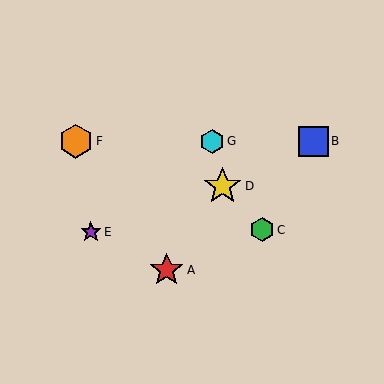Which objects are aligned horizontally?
Objects B, F, G are aligned horizontally.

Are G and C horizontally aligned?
No, G is at y≈141 and C is at y≈230.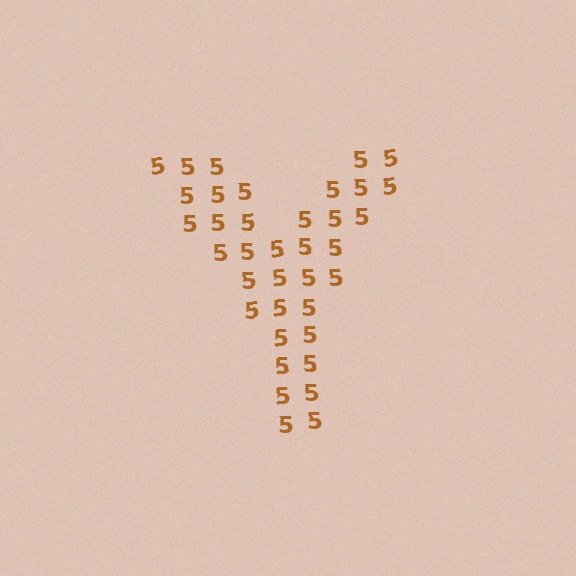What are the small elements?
The small elements are digit 5's.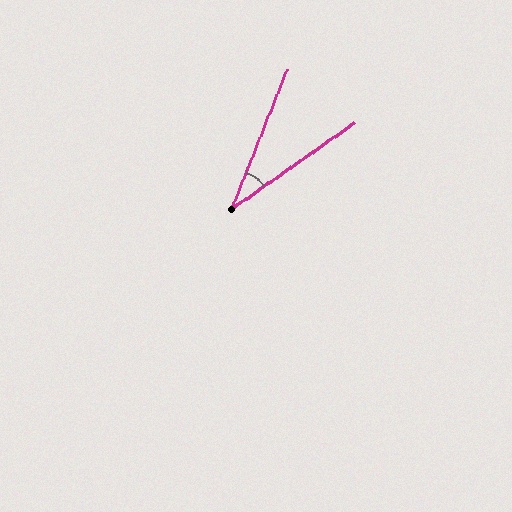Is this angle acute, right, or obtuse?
It is acute.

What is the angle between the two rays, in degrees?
Approximately 33 degrees.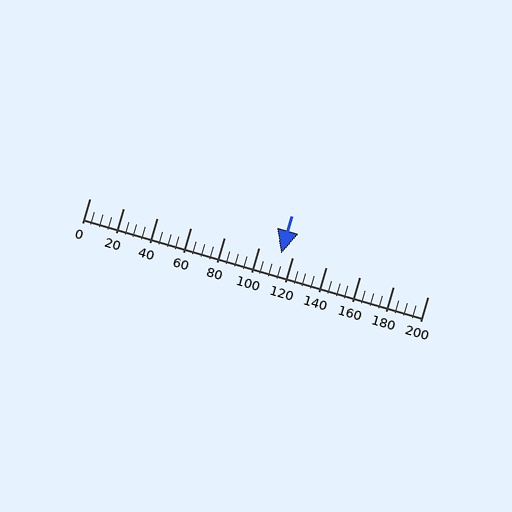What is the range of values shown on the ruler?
The ruler shows values from 0 to 200.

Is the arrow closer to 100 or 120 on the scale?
The arrow is closer to 120.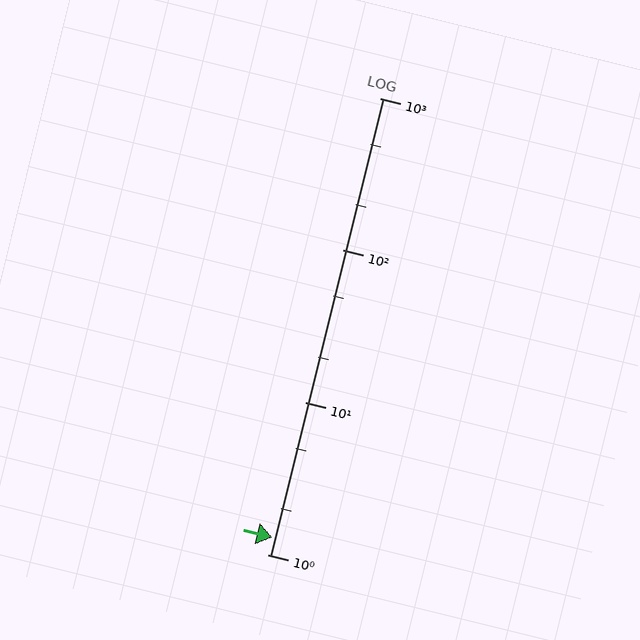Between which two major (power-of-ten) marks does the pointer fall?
The pointer is between 1 and 10.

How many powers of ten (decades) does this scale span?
The scale spans 3 decades, from 1 to 1000.